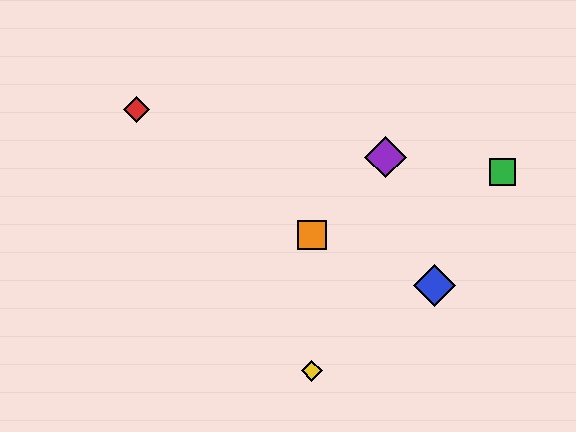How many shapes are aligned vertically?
2 shapes (the yellow diamond, the orange square) are aligned vertically.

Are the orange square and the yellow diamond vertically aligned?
Yes, both are at x≈312.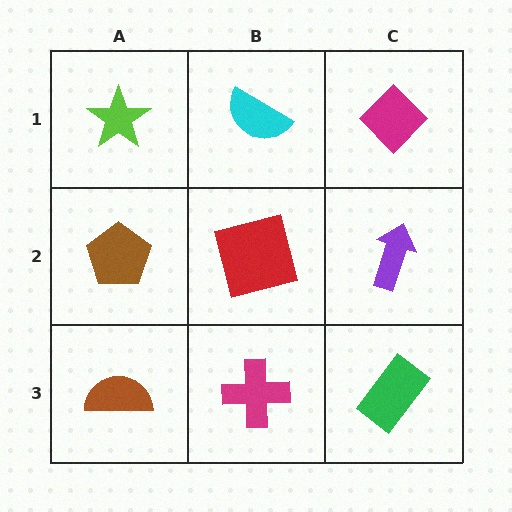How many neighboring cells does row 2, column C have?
3.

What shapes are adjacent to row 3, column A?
A brown pentagon (row 2, column A), a magenta cross (row 3, column B).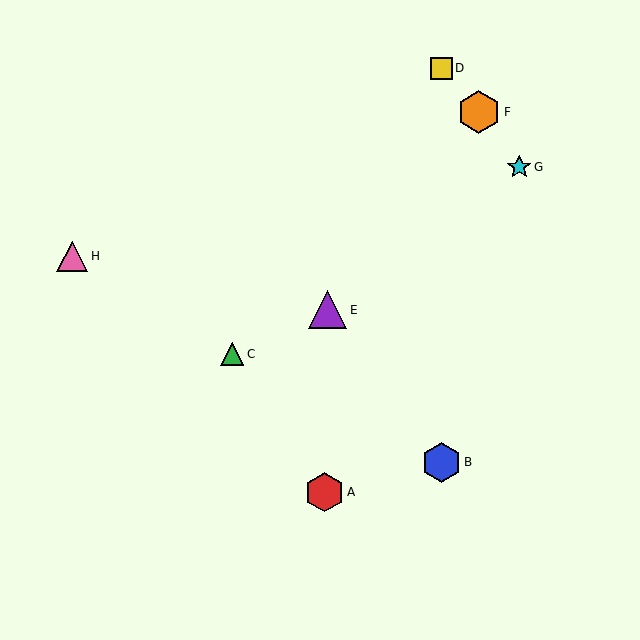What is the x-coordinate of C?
Object C is at x≈232.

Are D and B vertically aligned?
Yes, both are at x≈441.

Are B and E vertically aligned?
No, B is at x≈441 and E is at x≈328.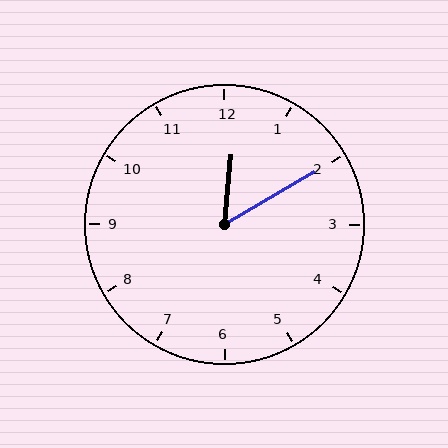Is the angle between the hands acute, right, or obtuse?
It is acute.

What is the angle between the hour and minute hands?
Approximately 55 degrees.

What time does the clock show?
12:10.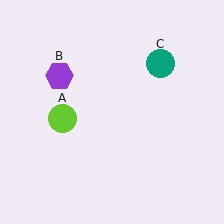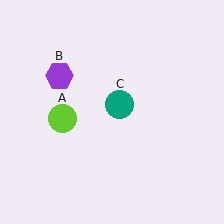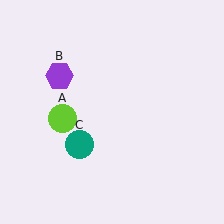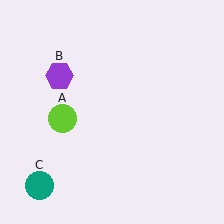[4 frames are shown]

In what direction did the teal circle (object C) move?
The teal circle (object C) moved down and to the left.